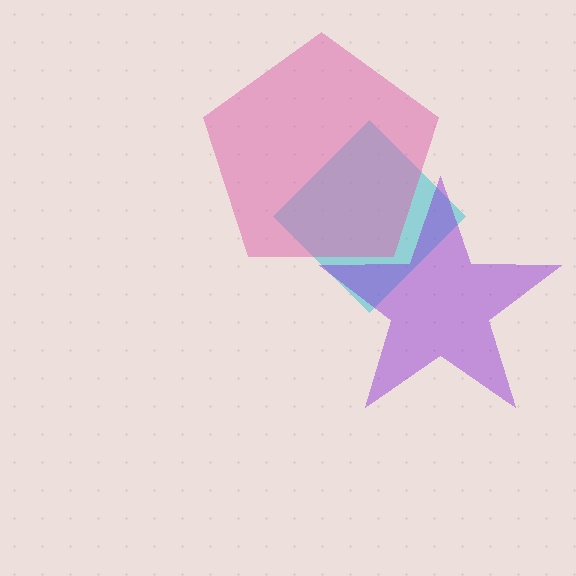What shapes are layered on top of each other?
The layered shapes are: a cyan diamond, a pink pentagon, a purple star.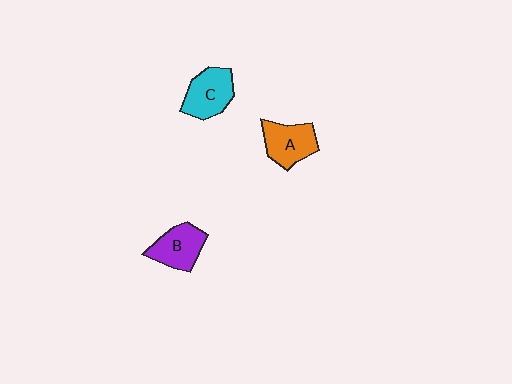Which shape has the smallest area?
Shape B (purple).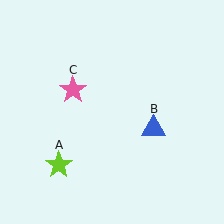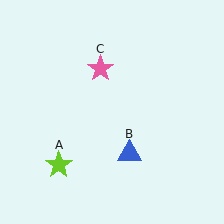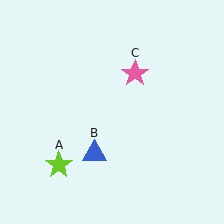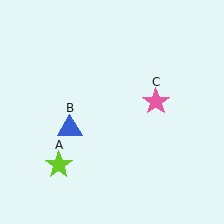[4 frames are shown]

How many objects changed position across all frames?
2 objects changed position: blue triangle (object B), pink star (object C).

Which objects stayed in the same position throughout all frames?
Lime star (object A) remained stationary.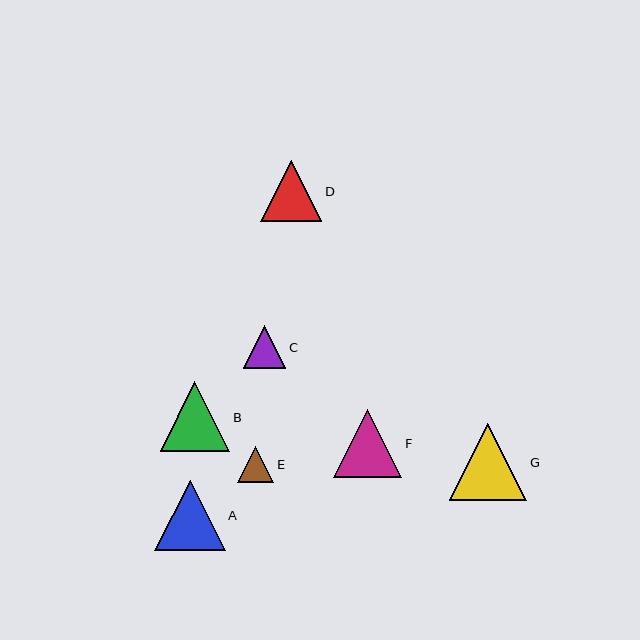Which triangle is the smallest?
Triangle E is the smallest with a size of approximately 36 pixels.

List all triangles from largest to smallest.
From largest to smallest: G, A, B, F, D, C, E.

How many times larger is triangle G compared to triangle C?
Triangle G is approximately 1.8 times the size of triangle C.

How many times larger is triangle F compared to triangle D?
Triangle F is approximately 1.1 times the size of triangle D.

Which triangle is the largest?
Triangle G is the largest with a size of approximately 77 pixels.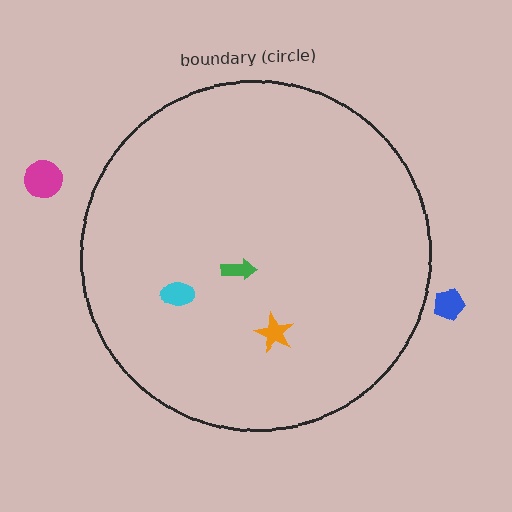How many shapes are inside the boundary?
3 inside, 2 outside.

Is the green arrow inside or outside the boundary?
Inside.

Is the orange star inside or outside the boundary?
Inside.